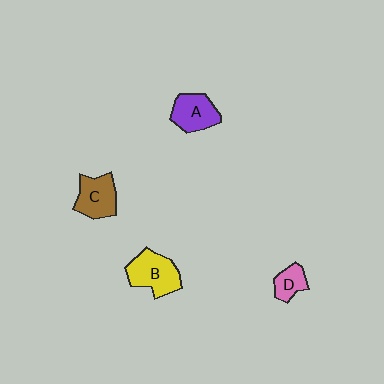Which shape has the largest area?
Shape B (yellow).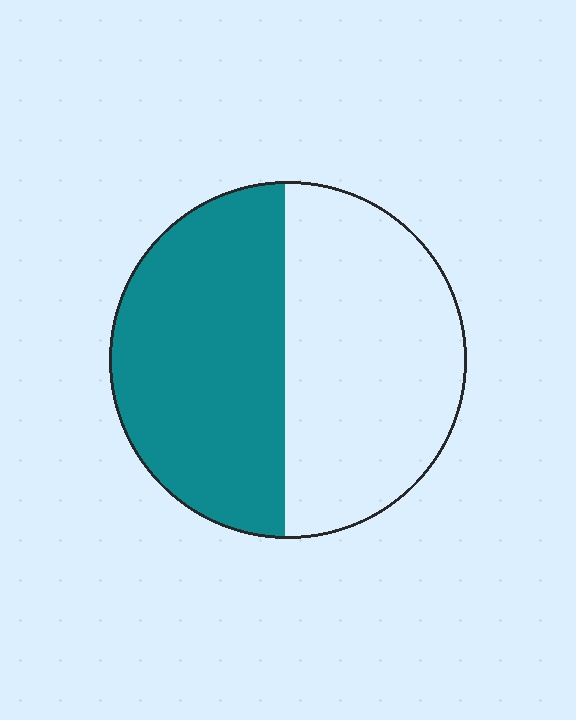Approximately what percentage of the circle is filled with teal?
Approximately 50%.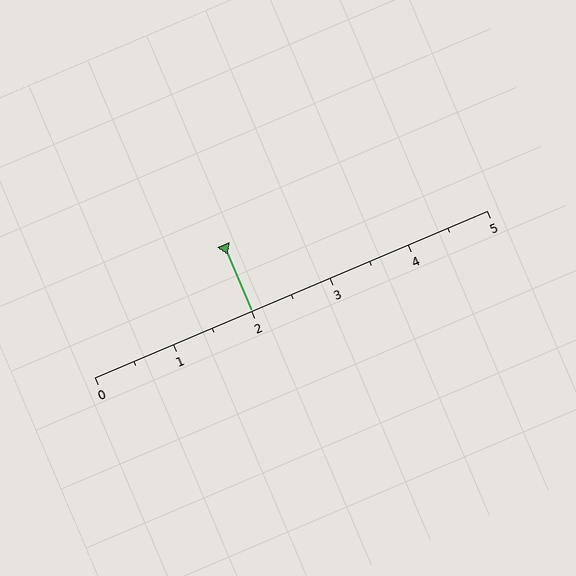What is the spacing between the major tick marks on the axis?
The major ticks are spaced 1 apart.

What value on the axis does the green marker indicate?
The marker indicates approximately 2.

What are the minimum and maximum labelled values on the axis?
The axis runs from 0 to 5.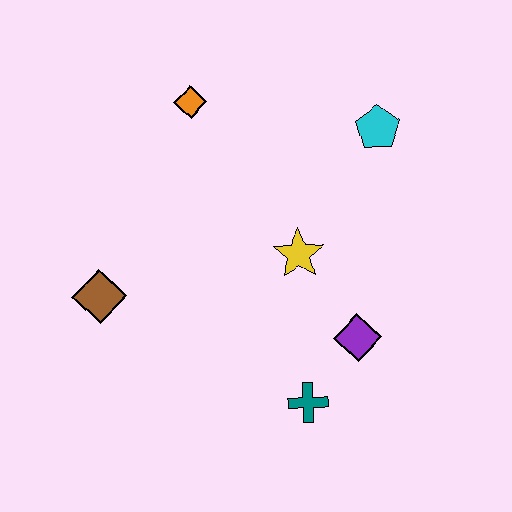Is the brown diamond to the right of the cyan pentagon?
No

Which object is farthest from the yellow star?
The brown diamond is farthest from the yellow star.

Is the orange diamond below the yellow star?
No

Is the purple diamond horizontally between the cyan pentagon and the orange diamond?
Yes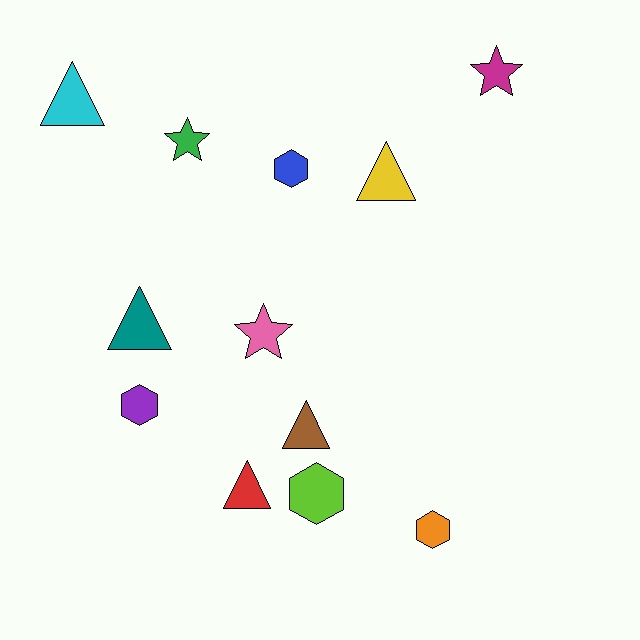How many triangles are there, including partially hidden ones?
There are 5 triangles.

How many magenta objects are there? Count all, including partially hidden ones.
There is 1 magenta object.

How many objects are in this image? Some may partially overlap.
There are 12 objects.